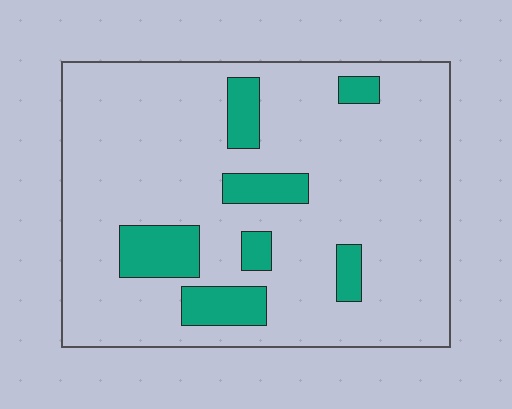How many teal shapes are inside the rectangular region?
7.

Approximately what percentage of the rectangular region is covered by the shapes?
Approximately 15%.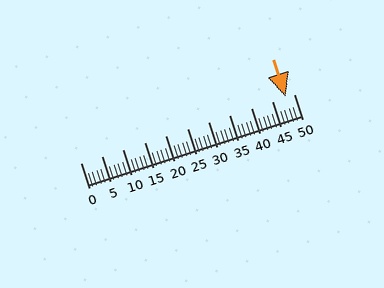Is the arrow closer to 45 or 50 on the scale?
The arrow is closer to 50.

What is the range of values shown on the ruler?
The ruler shows values from 0 to 50.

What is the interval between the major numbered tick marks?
The major tick marks are spaced 5 units apart.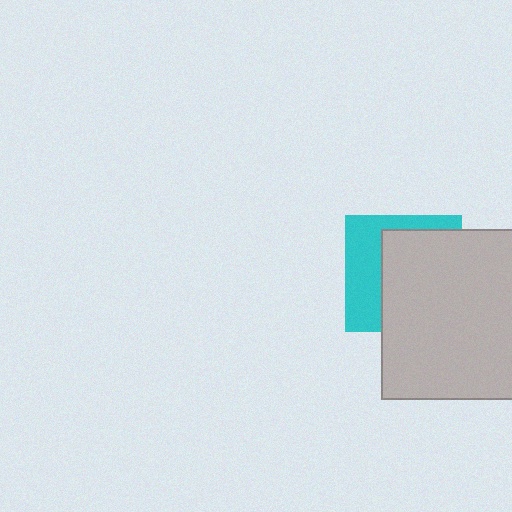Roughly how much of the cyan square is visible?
A small part of it is visible (roughly 39%).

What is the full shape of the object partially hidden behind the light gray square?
The partially hidden object is a cyan square.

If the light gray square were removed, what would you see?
You would see the complete cyan square.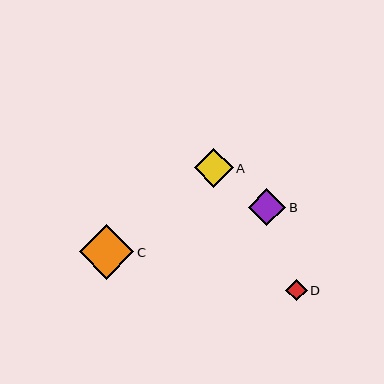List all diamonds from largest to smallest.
From largest to smallest: C, A, B, D.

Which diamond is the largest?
Diamond C is the largest with a size of approximately 55 pixels.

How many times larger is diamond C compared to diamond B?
Diamond C is approximately 1.5 times the size of diamond B.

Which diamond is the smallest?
Diamond D is the smallest with a size of approximately 21 pixels.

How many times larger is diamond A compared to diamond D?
Diamond A is approximately 1.8 times the size of diamond D.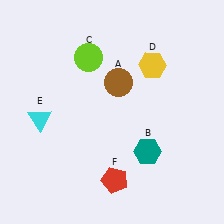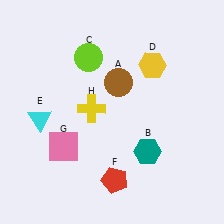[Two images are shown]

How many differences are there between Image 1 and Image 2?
There are 2 differences between the two images.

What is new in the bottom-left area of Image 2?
A pink square (G) was added in the bottom-left area of Image 2.